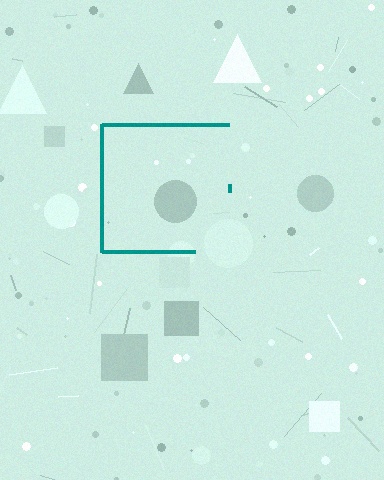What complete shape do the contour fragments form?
The contour fragments form a square.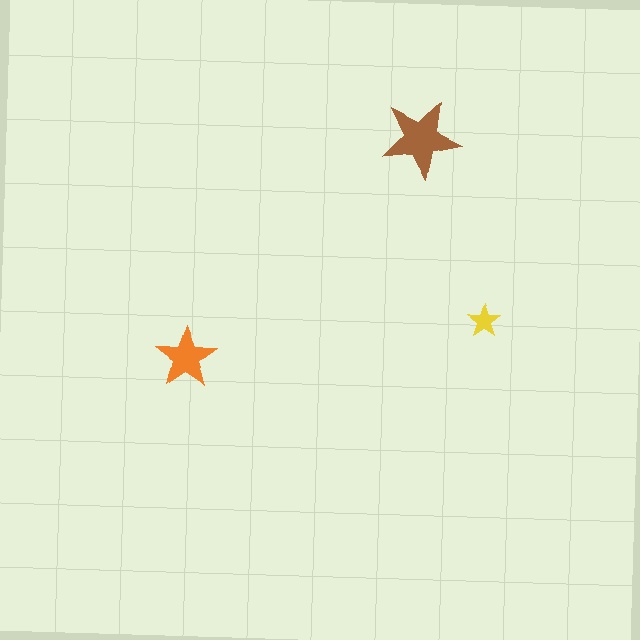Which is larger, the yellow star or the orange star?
The orange one.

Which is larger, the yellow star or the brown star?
The brown one.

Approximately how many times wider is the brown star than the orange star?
About 1.5 times wider.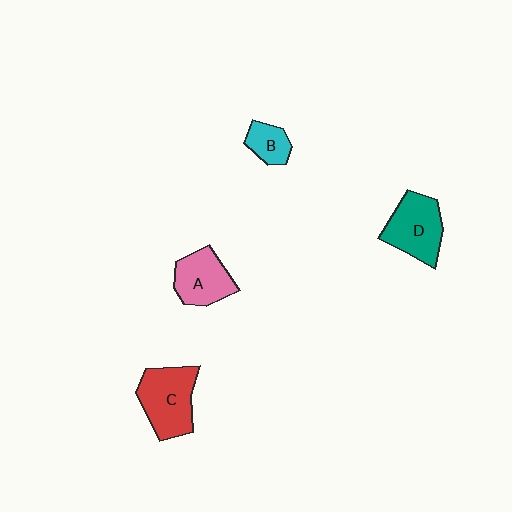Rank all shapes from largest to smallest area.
From largest to smallest: C (red), D (teal), A (pink), B (cyan).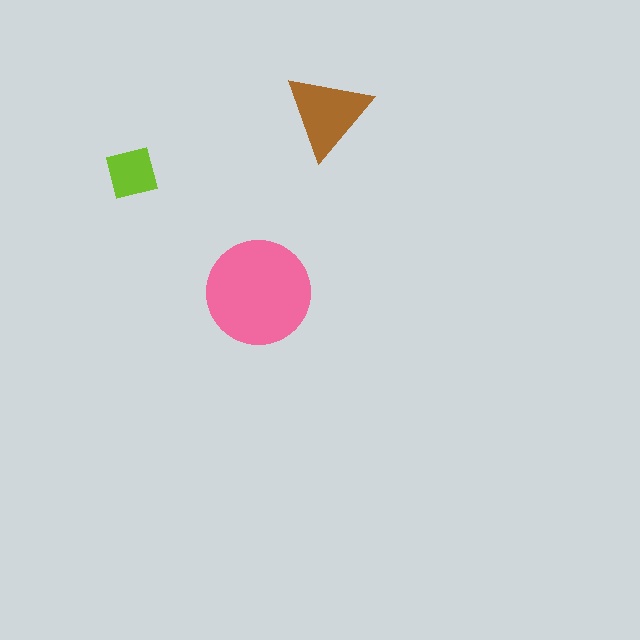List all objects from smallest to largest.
The lime square, the brown triangle, the pink circle.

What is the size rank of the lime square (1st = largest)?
3rd.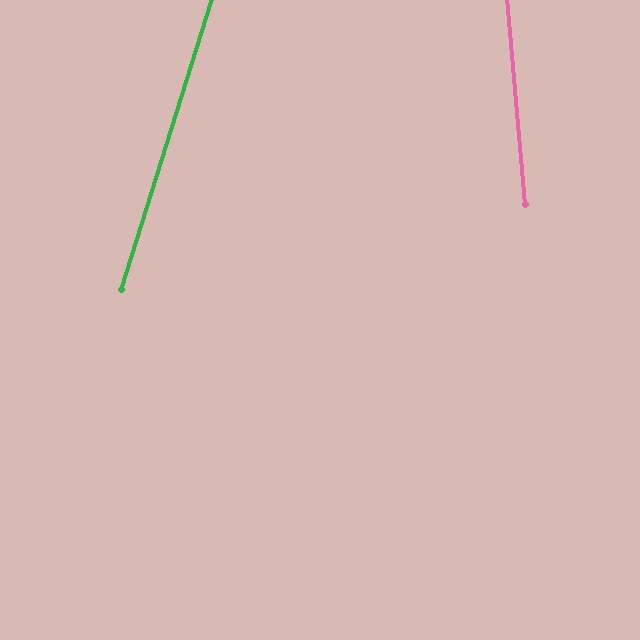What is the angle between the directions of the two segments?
Approximately 22 degrees.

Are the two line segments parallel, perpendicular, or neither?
Neither parallel nor perpendicular — they differ by about 22°.